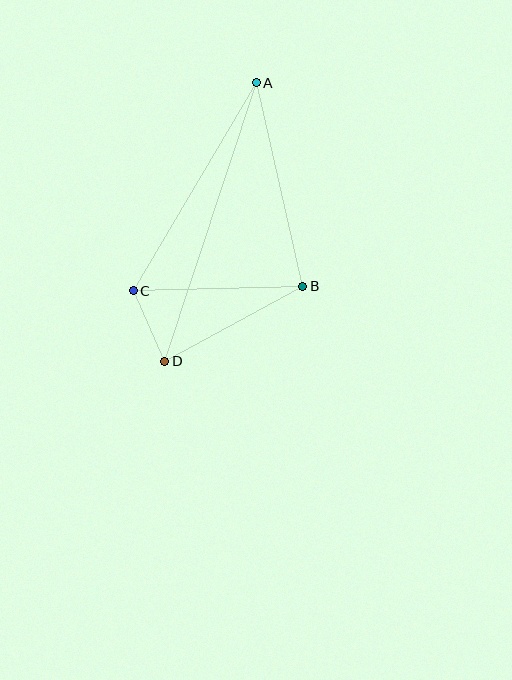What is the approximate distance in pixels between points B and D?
The distance between B and D is approximately 157 pixels.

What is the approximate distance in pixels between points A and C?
The distance between A and C is approximately 242 pixels.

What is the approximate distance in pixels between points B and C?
The distance between B and C is approximately 170 pixels.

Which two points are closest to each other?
Points C and D are closest to each other.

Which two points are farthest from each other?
Points A and D are farthest from each other.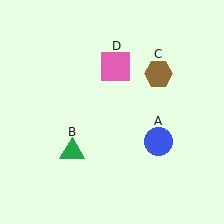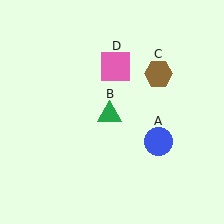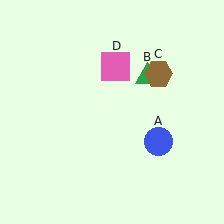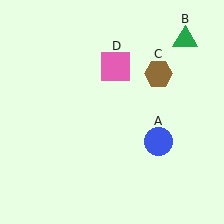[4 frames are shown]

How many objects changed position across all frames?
1 object changed position: green triangle (object B).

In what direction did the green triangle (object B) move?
The green triangle (object B) moved up and to the right.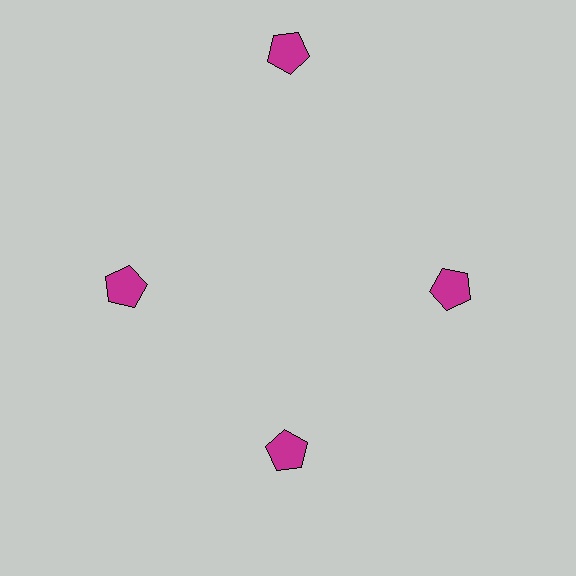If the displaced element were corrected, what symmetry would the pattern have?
It would have 4-fold rotational symmetry — the pattern would map onto itself every 90 degrees.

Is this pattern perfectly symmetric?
No. The 4 magenta pentagons are arranged in a ring, but one element near the 12 o'clock position is pushed outward from the center, breaking the 4-fold rotational symmetry.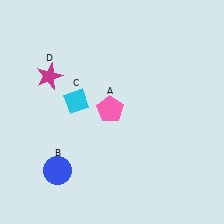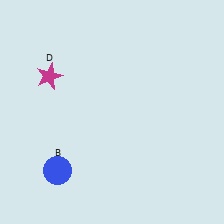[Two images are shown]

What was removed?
The cyan diamond (C), the pink pentagon (A) were removed in Image 2.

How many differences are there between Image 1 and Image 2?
There are 2 differences between the two images.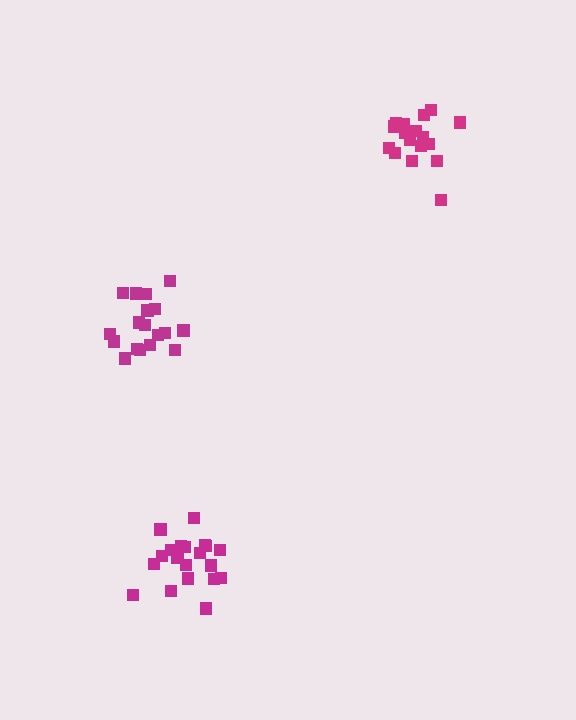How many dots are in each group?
Group 1: 20 dots, Group 2: 18 dots, Group 3: 17 dots (55 total).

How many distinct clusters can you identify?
There are 3 distinct clusters.